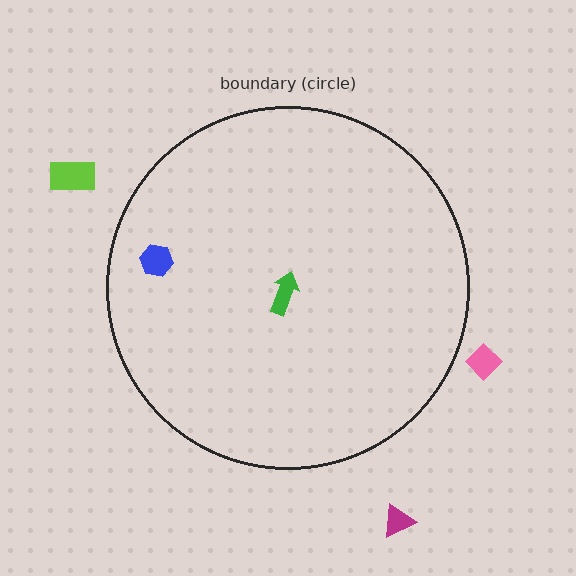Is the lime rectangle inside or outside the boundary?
Outside.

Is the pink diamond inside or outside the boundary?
Outside.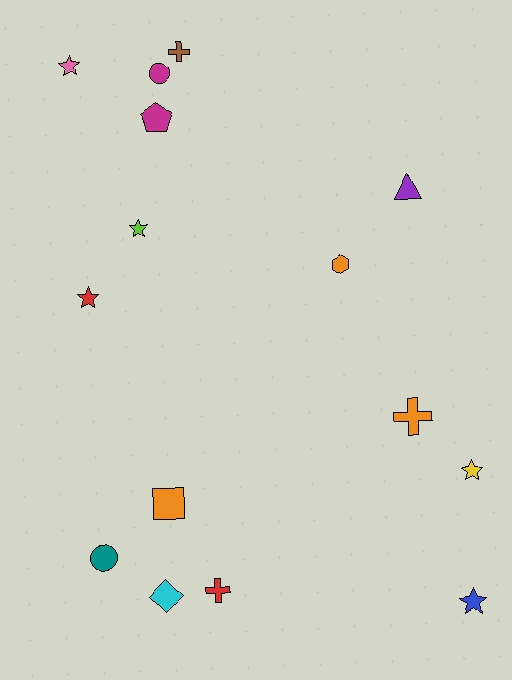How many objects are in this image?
There are 15 objects.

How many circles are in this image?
There are 2 circles.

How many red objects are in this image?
There are 2 red objects.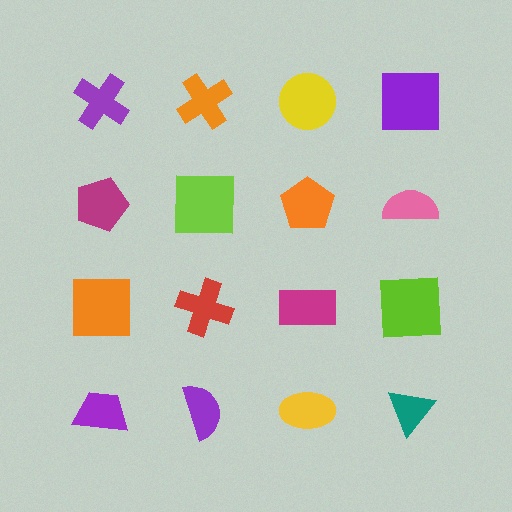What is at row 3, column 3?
A magenta rectangle.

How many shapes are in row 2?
4 shapes.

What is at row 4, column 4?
A teal triangle.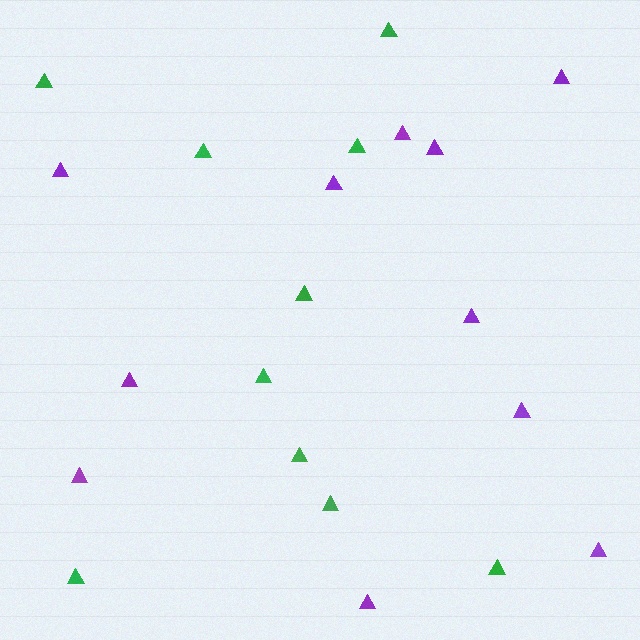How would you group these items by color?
There are 2 groups: one group of purple triangles (11) and one group of green triangles (10).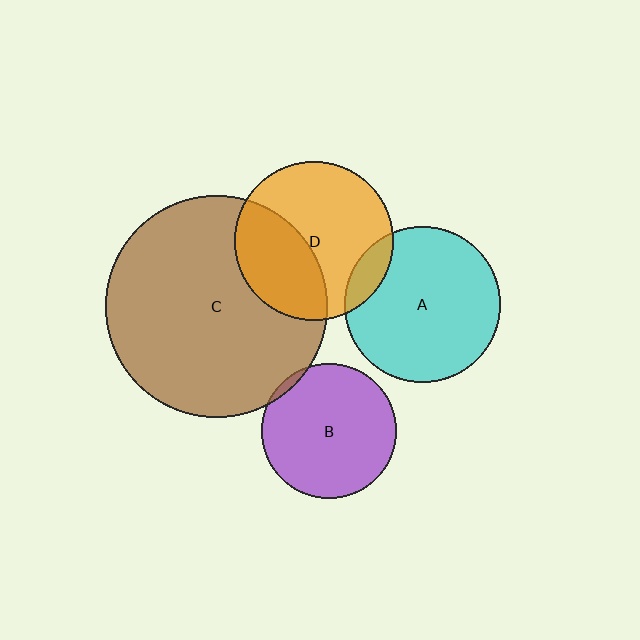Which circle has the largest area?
Circle C (brown).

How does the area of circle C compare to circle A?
Approximately 2.0 times.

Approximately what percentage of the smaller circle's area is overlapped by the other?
Approximately 10%.